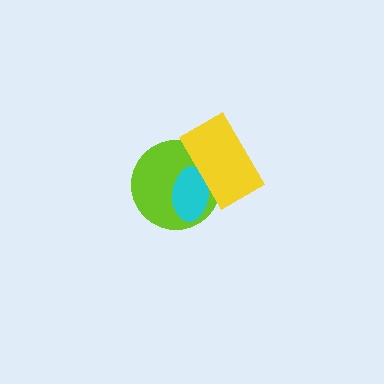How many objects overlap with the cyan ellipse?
2 objects overlap with the cyan ellipse.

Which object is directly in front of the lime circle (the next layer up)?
The cyan ellipse is directly in front of the lime circle.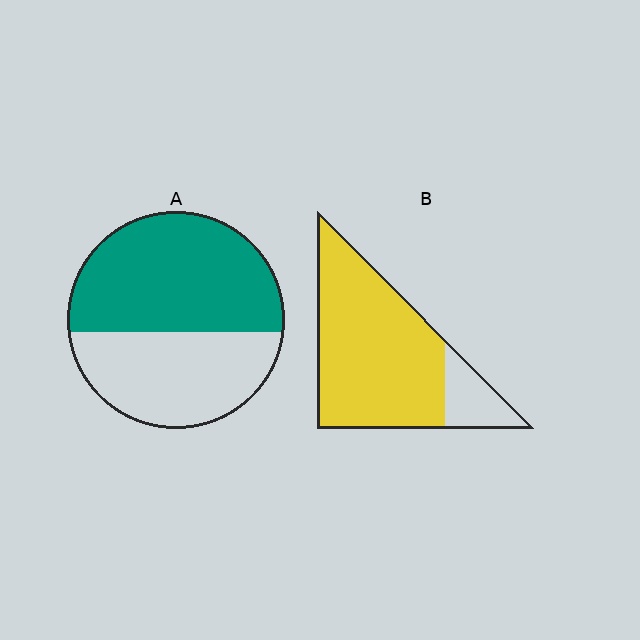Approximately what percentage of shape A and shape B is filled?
A is approximately 55% and B is approximately 85%.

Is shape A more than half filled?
Yes.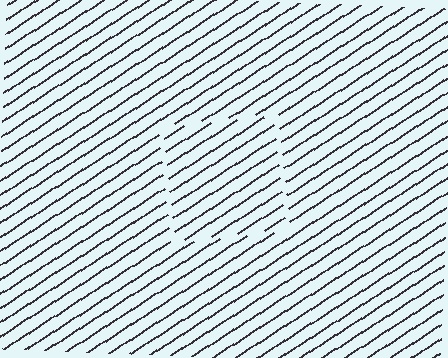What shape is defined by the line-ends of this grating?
An illusory square. The interior of the shape contains the same grating, shifted by half a period — the contour is defined by the phase discontinuity where line-ends from the inner and outer gratings abut.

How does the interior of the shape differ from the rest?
The interior of the shape contains the same grating, shifted by half a period — the contour is defined by the phase discontinuity where line-ends from the inner and outer gratings abut.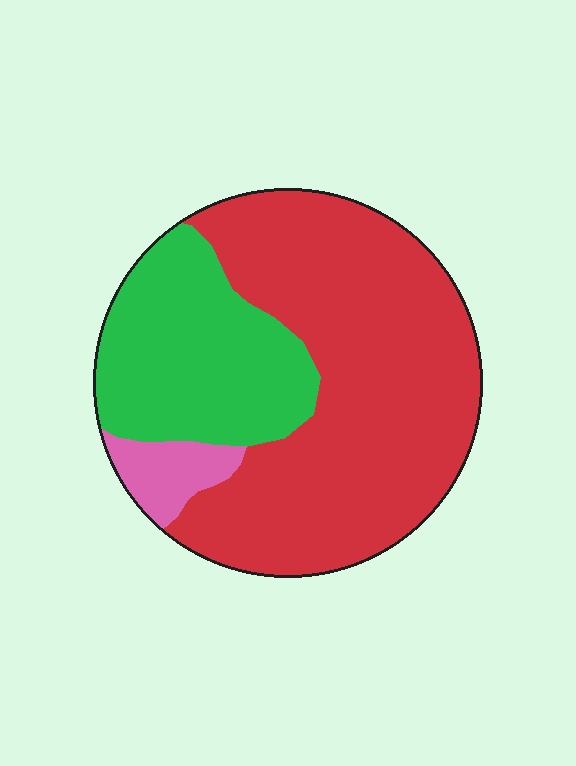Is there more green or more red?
Red.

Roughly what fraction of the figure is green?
Green covers roughly 30% of the figure.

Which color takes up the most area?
Red, at roughly 65%.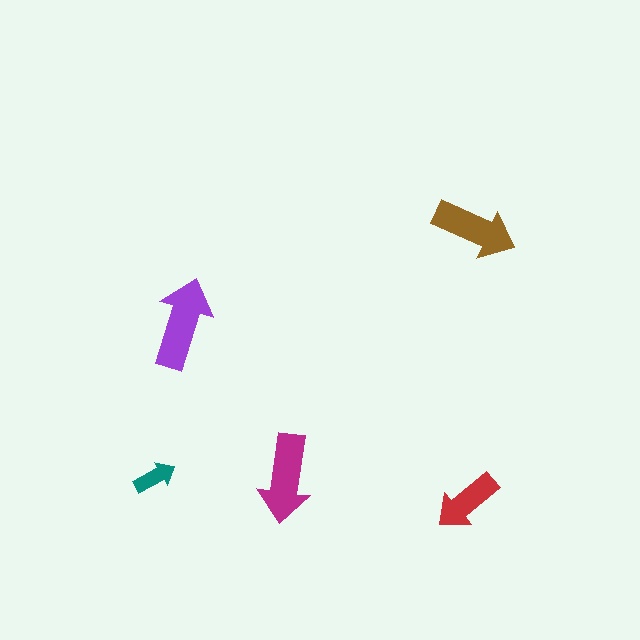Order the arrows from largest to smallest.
the purple one, the magenta one, the brown one, the red one, the teal one.